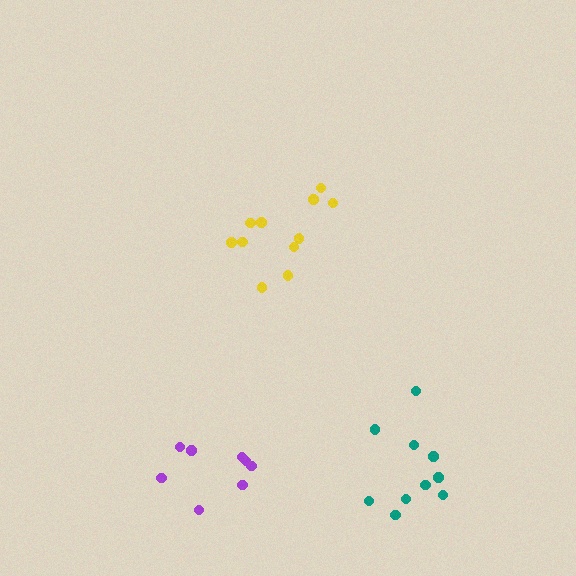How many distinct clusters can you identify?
There are 3 distinct clusters.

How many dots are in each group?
Group 1: 11 dots, Group 2: 10 dots, Group 3: 8 dots (29 total).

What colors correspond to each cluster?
The clusters are colored: yellow, teal, purple.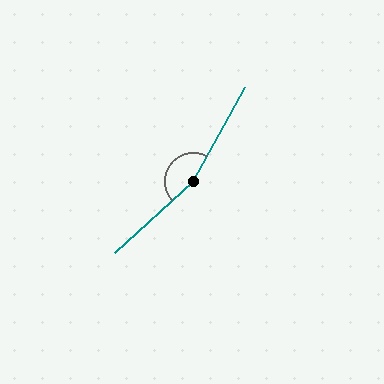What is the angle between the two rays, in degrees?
Approximately 161 degrees.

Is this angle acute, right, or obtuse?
It is obtuse.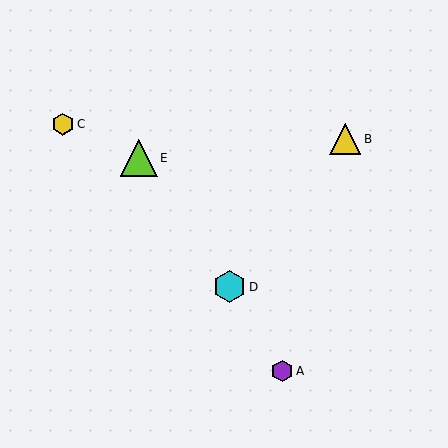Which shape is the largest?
The lime triangle (labeled E) is the largest.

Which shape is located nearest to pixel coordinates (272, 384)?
The purple hexagon (labeled A) at (282, 371) is nearest to that location.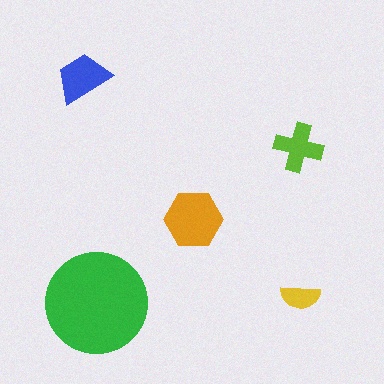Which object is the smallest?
The yellow semicircle.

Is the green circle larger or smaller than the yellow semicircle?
Larger.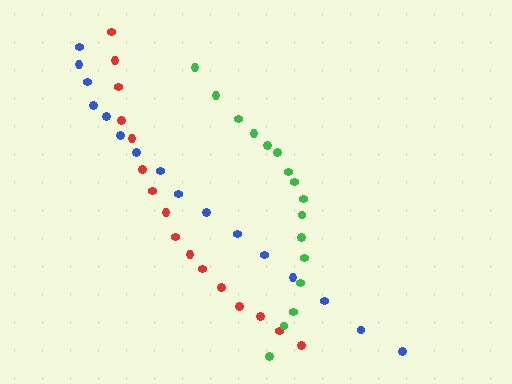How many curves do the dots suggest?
There are 3 distinct paths.